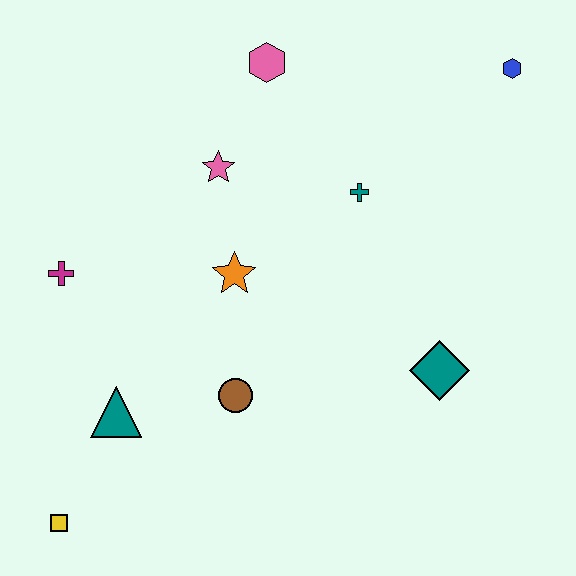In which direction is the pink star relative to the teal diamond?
The pink star is to the left of the teal diamond.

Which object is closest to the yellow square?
The teal triangle is closest to the yellow square.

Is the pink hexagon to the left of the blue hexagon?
Yes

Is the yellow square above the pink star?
No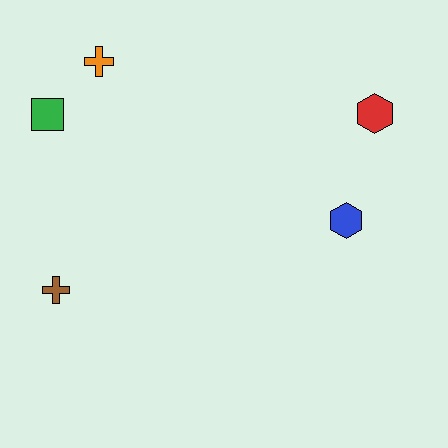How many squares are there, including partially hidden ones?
There is 1 square.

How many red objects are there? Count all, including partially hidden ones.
There is 1 red object.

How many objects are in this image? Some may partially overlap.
There are 5 objects.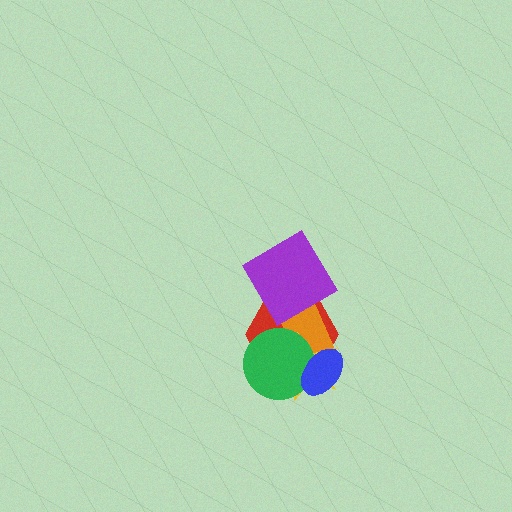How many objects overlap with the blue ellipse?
4 objects overlap with the blue ellipse.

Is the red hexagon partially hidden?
Yes, it is partially covered by another shape.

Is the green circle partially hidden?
Yes, it is partially covered by another shape.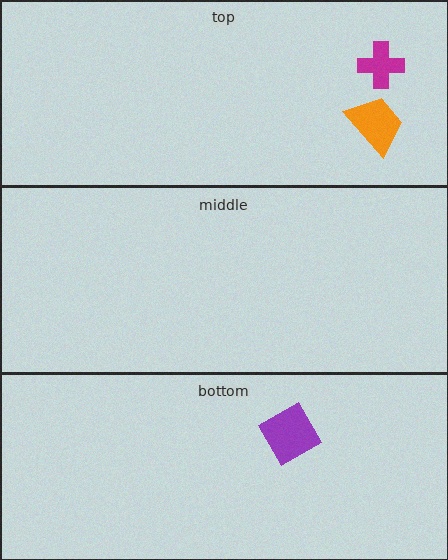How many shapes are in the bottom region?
1.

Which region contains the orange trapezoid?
The top region.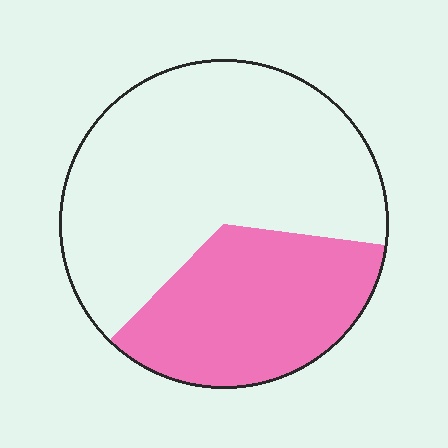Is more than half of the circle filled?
No.